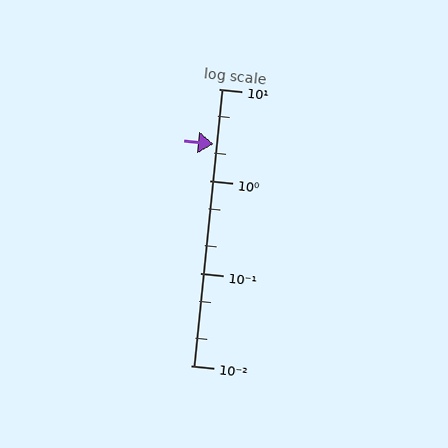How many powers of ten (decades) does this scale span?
The scale spans 3 decades, from 0.01 to 10.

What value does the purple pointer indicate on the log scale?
The pointer indicates approximately 2.5.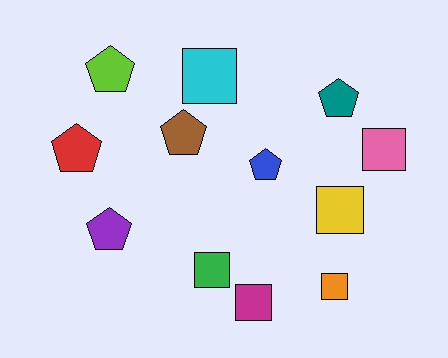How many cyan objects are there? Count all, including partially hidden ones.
There is 1 cyan object.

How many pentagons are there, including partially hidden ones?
There are 6 pentagons.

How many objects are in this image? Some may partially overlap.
There are 12 objects.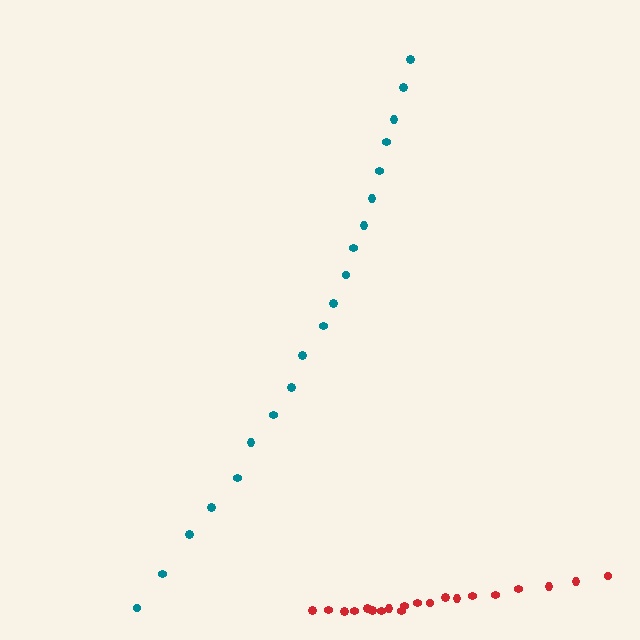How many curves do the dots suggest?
There are 2 distinct paths.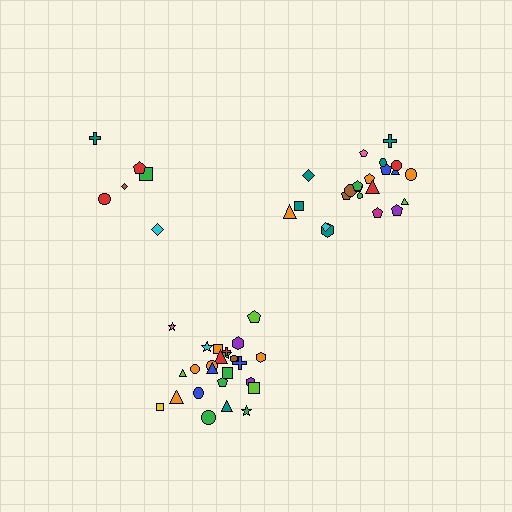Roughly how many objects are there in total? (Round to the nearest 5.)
Roughly 55 objects in total.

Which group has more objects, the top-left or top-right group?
The top-right group.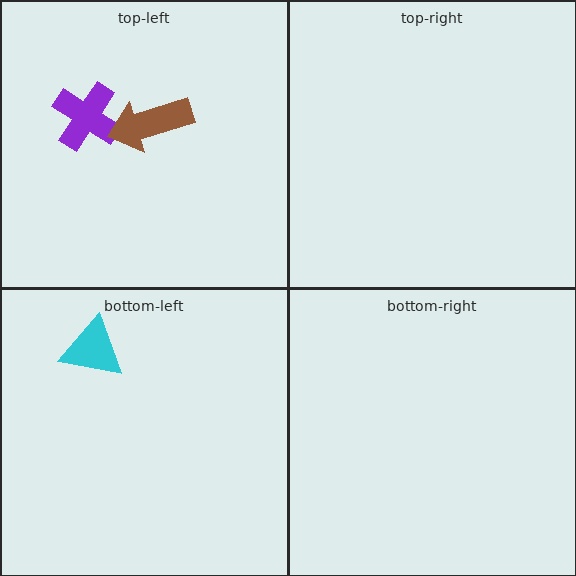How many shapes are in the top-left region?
2.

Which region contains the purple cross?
The top-left region.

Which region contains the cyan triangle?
The bottom-left region.